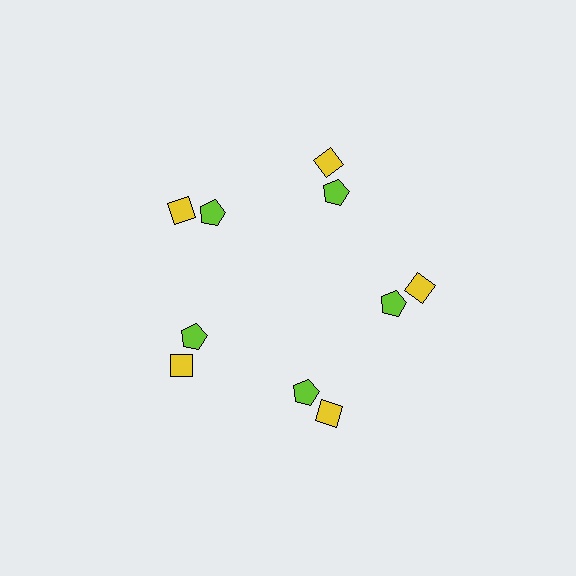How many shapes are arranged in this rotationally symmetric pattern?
There are 10 shapes, arranged in 5 groups of 2.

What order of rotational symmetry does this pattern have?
This pattern has 5-fold rotational symmetry.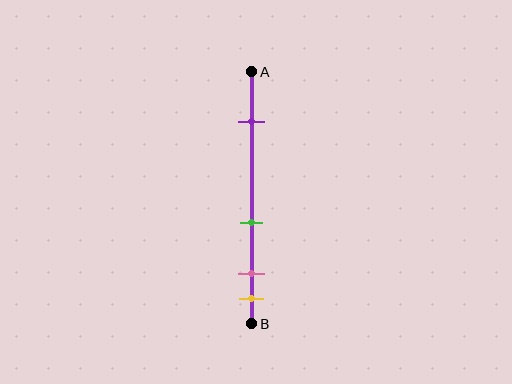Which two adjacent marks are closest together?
The pink and yellow marks are the closest adjacent pair.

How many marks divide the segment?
There are 4 marks dividing the segment.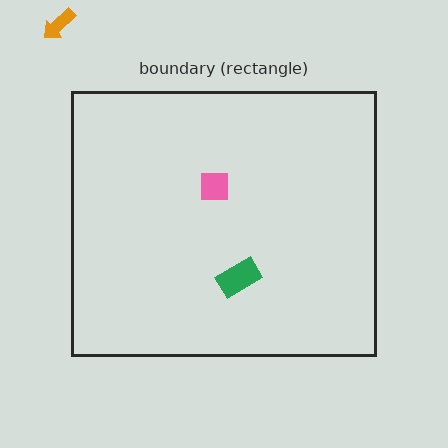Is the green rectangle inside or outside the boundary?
Inside.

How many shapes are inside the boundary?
2 inside, 1 outside.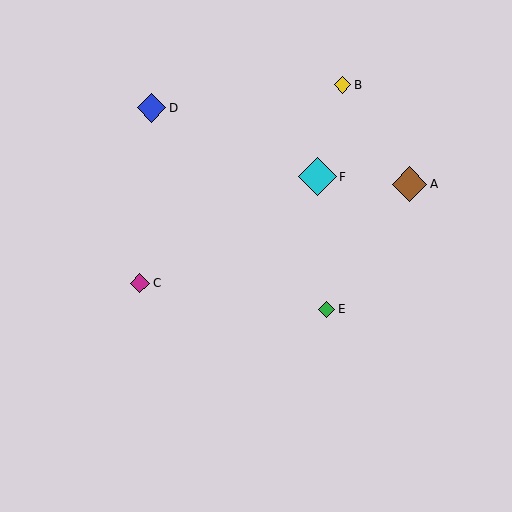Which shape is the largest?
The cyan diamond (labeled F) is the largest.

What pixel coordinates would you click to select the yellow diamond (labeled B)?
Click at (342, 85) to select the yellow diamond B.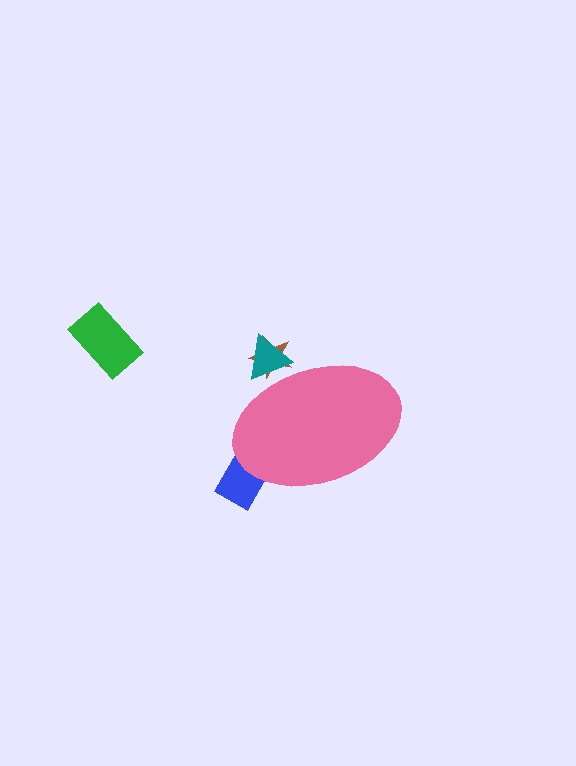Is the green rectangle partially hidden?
No, the green rectangle is fully visible.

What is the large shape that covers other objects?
A pink ellipse.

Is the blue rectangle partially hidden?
Yes, the blue rectangle is partially hidden behind the pink ellipse.